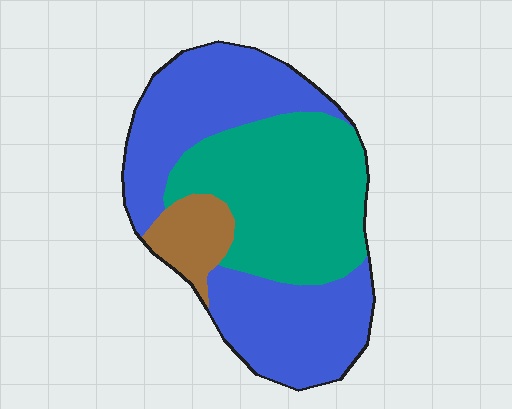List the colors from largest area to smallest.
From largest to smallest: blue, teal, brown.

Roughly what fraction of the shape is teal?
Teal takes up about two fifths (2/5) of the shape.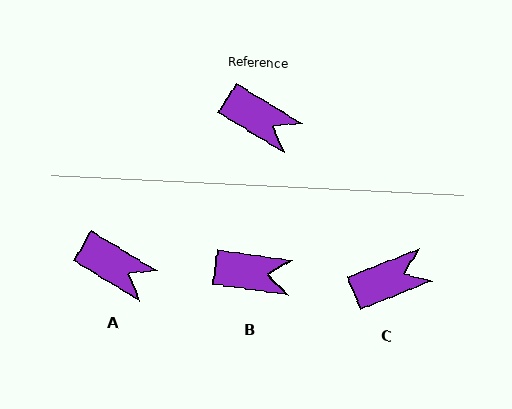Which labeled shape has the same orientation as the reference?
A.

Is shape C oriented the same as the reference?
No, it is off by about 53 degrees.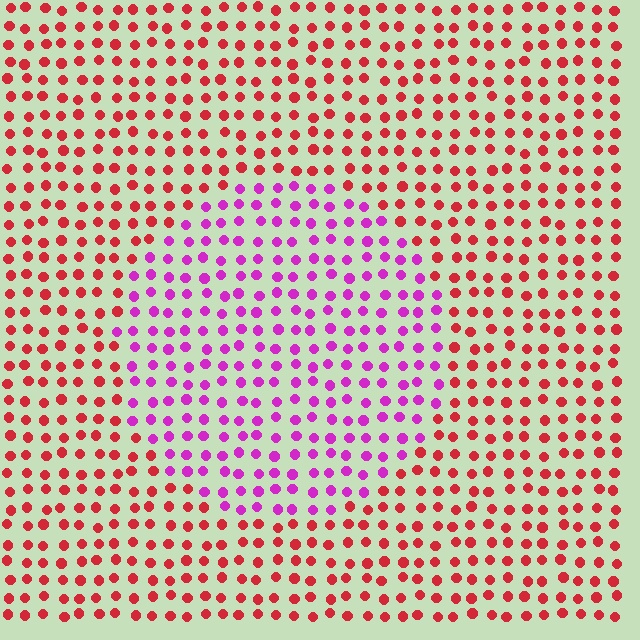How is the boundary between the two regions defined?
The boundary is defined purely by a slight shift in hue (about 52 degrees). Spacing, size, and orientation are identical on both sides.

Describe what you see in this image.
The image is filled with small red elements in a uniform arrangement. A circle-shaped region is visible where the elements are tinted to a slightly different hue, forming a subtle color boundary.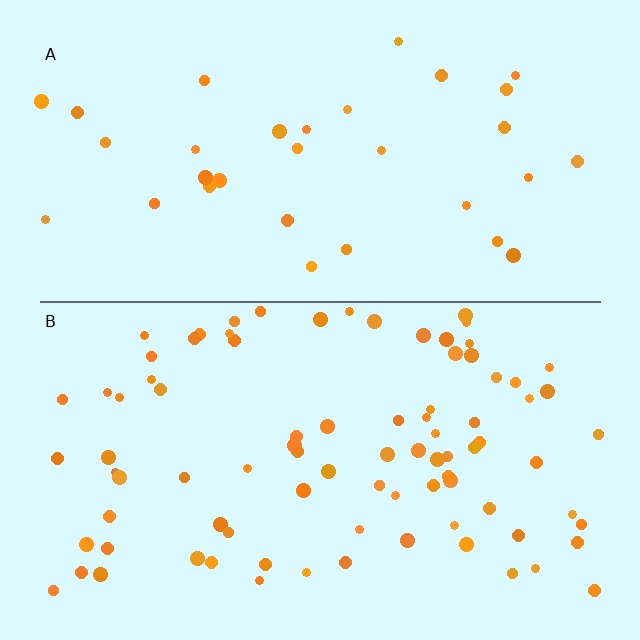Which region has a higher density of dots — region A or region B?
B (the bottom).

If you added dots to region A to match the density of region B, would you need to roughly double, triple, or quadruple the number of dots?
Approximately triple.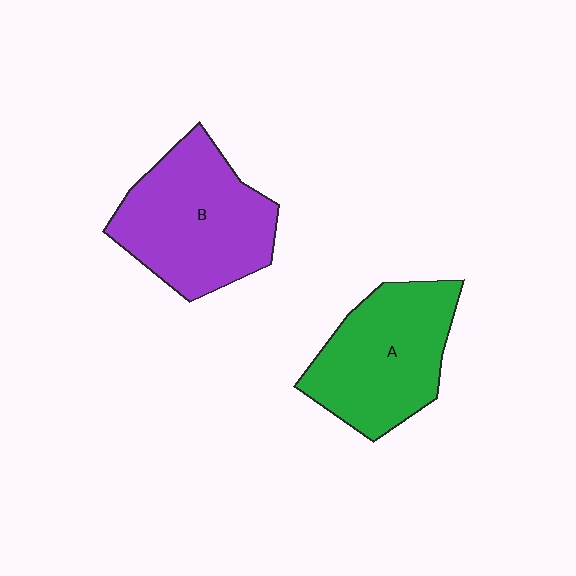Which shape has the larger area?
Shape B (purple).